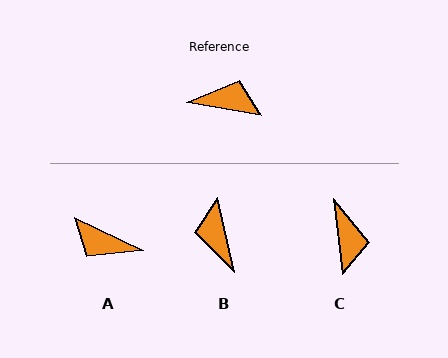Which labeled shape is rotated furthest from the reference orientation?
A, about 165 degrees away.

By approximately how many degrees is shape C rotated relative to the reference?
Approximately 73 degrees clockwise.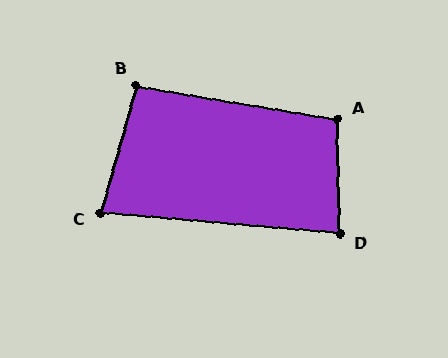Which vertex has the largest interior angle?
A, at approximately 101 degrees.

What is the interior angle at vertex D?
Approximately 84 degrees (acute).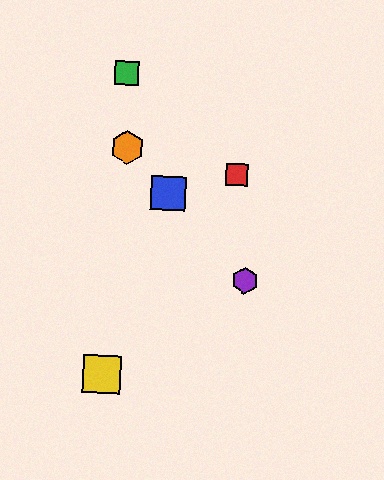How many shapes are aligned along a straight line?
3 shapes (the blue square, the purple hexagon, the orange hexagon) are aligned along a straight line.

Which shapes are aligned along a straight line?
The blue square, the purple hexagon, the orange hexagon are aligned along a straight line.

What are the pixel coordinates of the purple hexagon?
The purple hexagon is at (245, 281).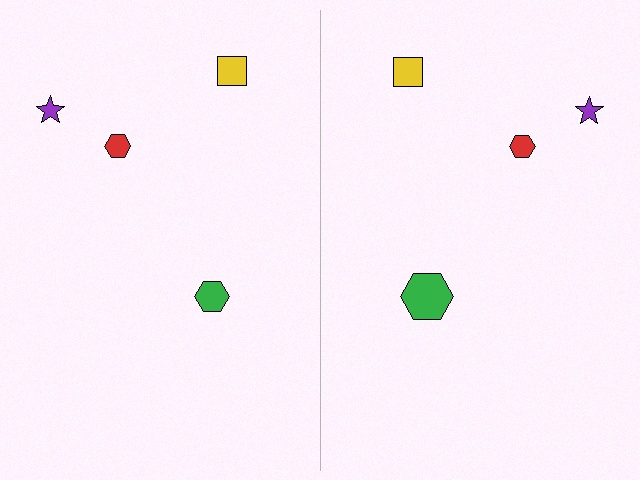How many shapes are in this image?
There are 8 shapes in this image.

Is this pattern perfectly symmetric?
No, the pattern is not perfectly symmetric. The green hexagon on the right side has a different size than its mirror counterpart.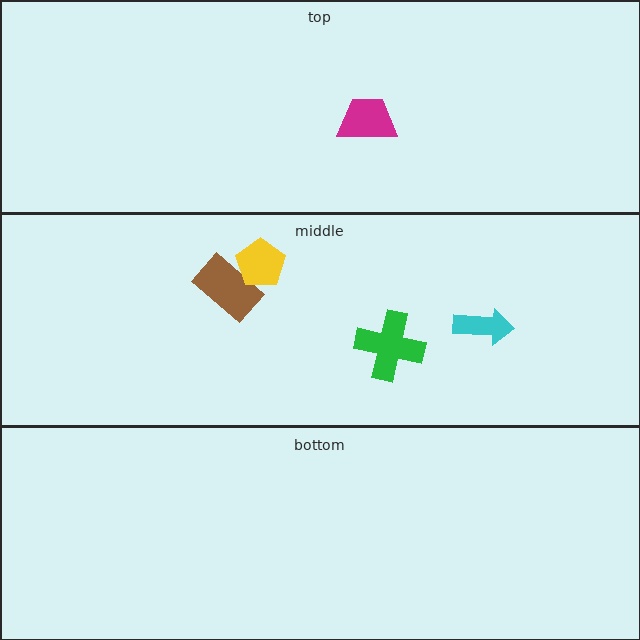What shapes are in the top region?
The magenta trapezoid.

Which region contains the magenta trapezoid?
The top region.